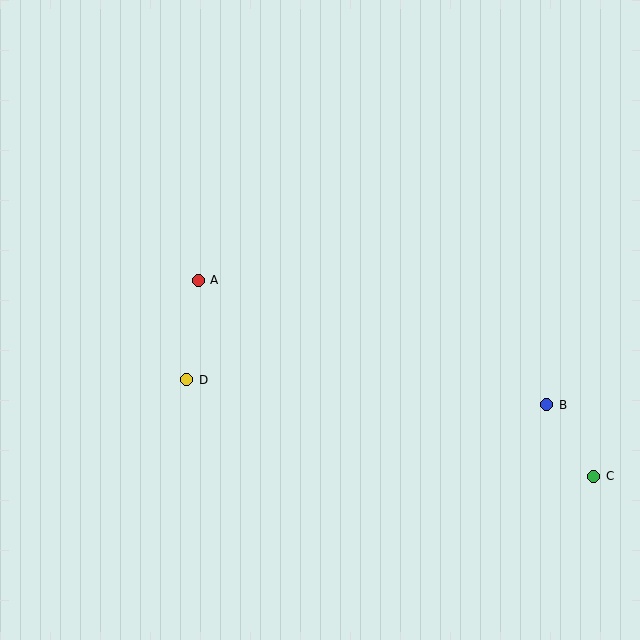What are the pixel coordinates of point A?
Point A is at (198, 280).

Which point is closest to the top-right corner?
Point B is closest to the top-right corner.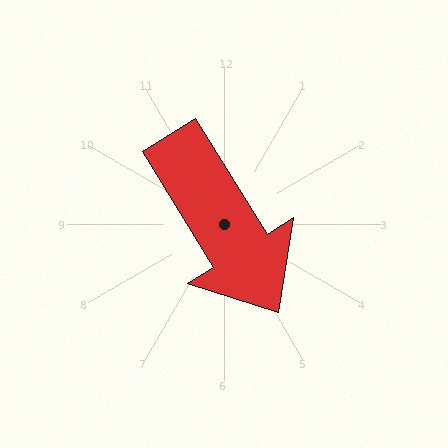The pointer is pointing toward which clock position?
Roughly 5 o'clock.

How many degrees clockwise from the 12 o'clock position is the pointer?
Approximately 148 degrees.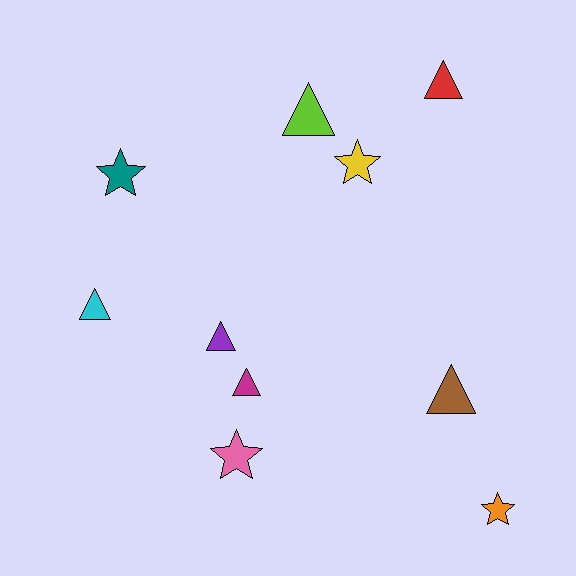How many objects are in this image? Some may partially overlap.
There are 10 objects.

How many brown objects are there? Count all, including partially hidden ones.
There is 1 brown object.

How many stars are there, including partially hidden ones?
There are 4 stars.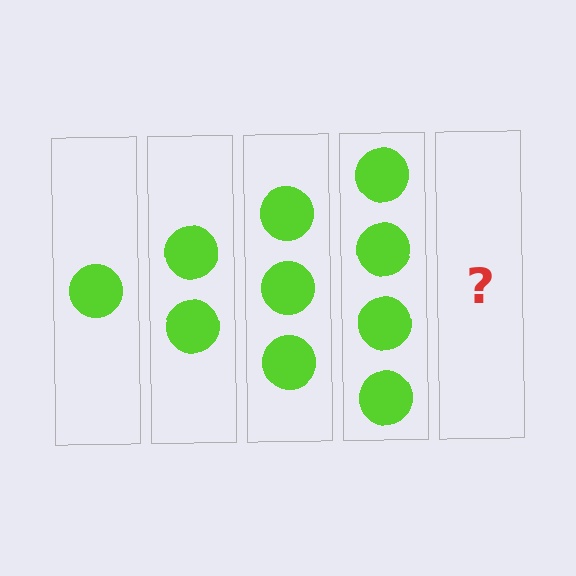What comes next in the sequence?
The next element should be 5 circles.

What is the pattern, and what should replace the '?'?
The pattern is that each step adds one more circle. The '?' should be 5 circles.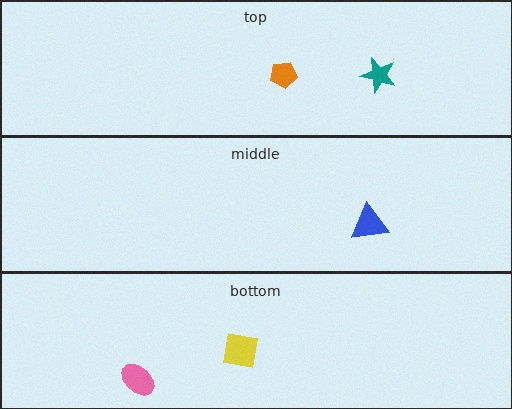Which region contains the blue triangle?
The middle region.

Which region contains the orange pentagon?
The top region.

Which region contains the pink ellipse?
The bottom region.